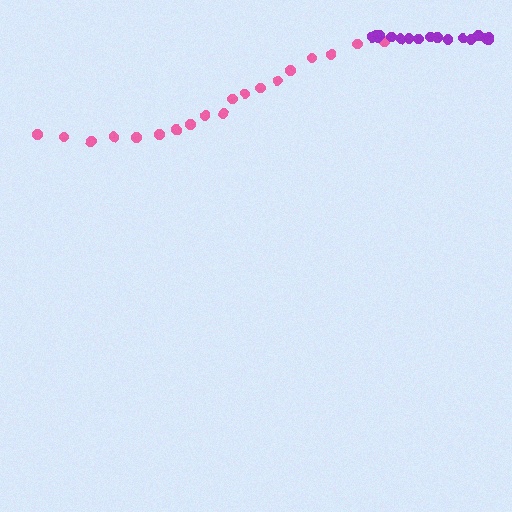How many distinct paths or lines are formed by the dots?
There are 2 distinct paths.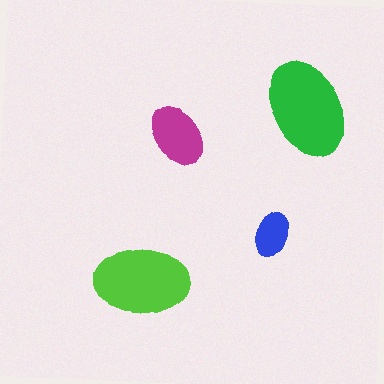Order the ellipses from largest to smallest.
the green one, the lime one, the magenta one, the blue one.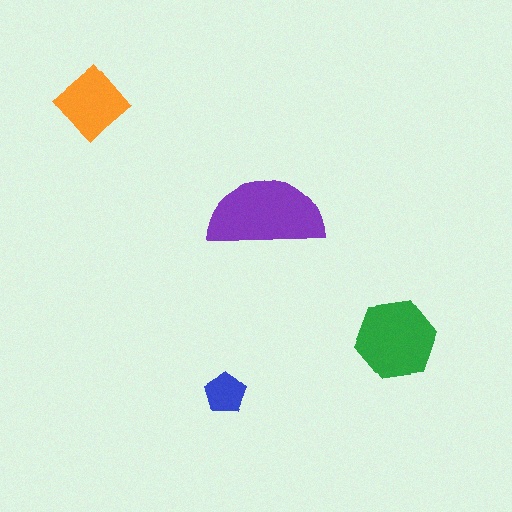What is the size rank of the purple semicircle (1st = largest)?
1st.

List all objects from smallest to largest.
The blue pentagon, the orange diamond, the green hexagon, the purple semicircle.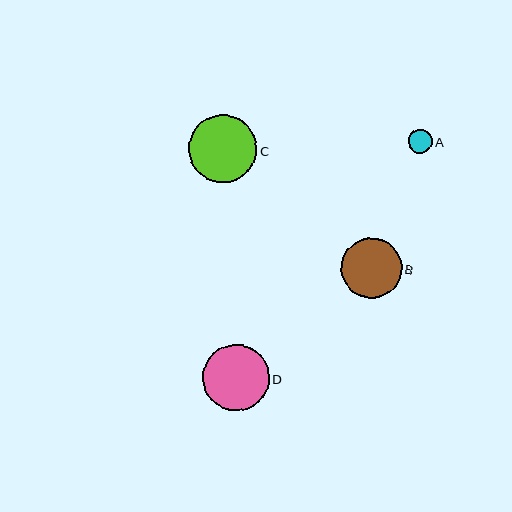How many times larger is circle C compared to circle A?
Circle C is approximately 2.8 times the size of circle A.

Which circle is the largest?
Circle C is the largest with a size of approximately 68 pixels.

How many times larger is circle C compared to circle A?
Circle C is approximately 2.8 times the size of circle A.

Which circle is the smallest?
Circle A is the smallest with a size of approximately 24 pixels.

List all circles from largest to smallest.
From largest to smallest: C, D, B, A.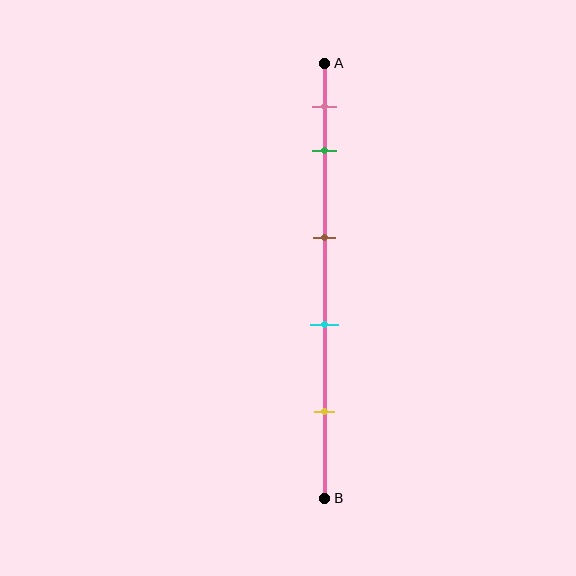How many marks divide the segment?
There are 5 marks dividing the segment.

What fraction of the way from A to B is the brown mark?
The brown mark is approximately 40% (0.4) of the way from A to B.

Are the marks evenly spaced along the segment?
No, the marks are not evenly spaced.